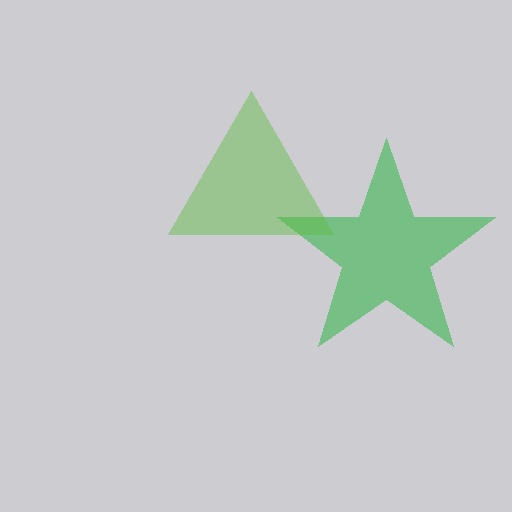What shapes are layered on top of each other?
The layered shapes are: a green star, a lime triangle.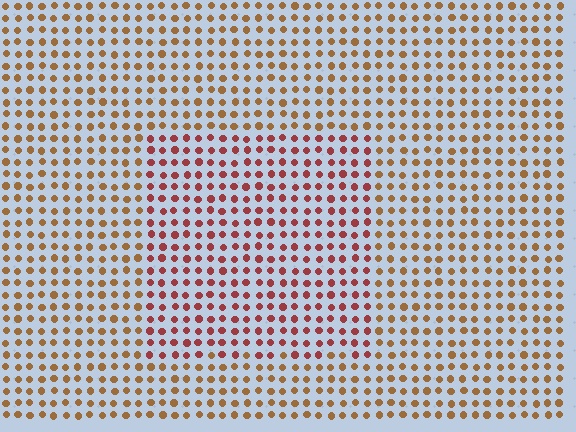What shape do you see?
I see a rectangle.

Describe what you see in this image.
The image is filled with small brown elements in a uniform arrangement. A rectangle-shaped region is visible where the elements are tinted to a slightly different hue, forming a subtle color boundary.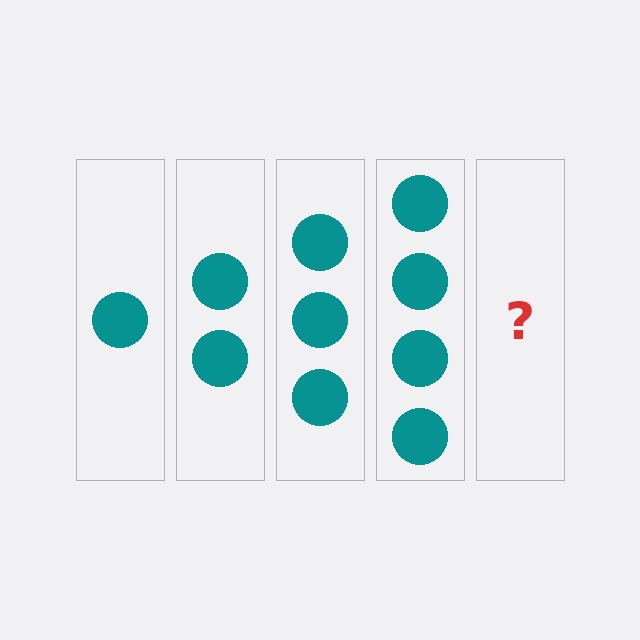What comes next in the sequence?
The next element should be 5 circles.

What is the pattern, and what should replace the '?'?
The pattern is that each step adds one more circle. The '?' should be 5 circles.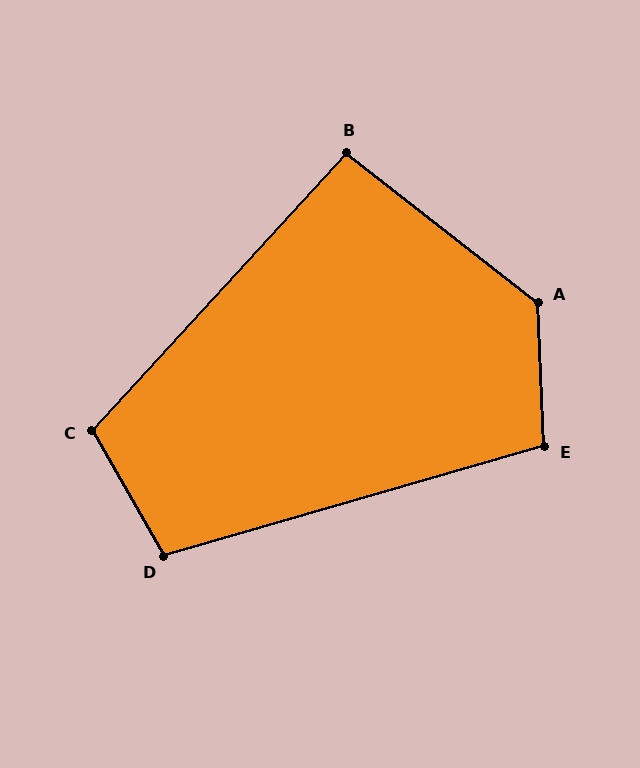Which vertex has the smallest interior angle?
B, at approximately 95 degrees.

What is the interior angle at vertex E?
Approximately 104 degrees (obtuse).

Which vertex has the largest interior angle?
A, at approximately 130 degrees.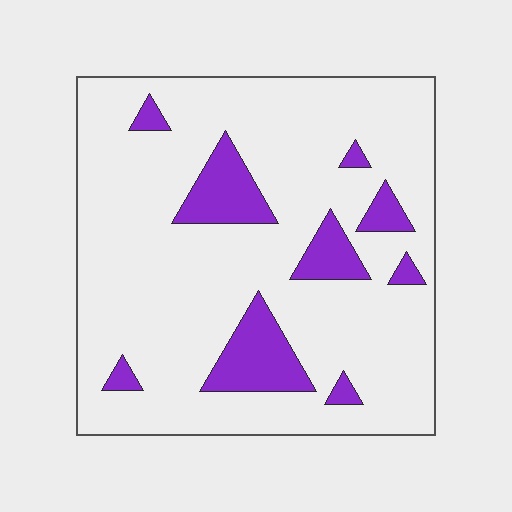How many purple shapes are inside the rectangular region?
9.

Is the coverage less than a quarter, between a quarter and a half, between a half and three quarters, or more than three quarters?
Less than a quarter.